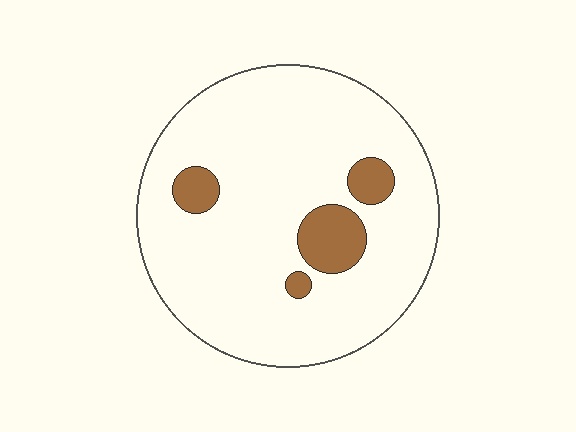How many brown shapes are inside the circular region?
4.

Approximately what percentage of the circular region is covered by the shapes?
Approximately 10%.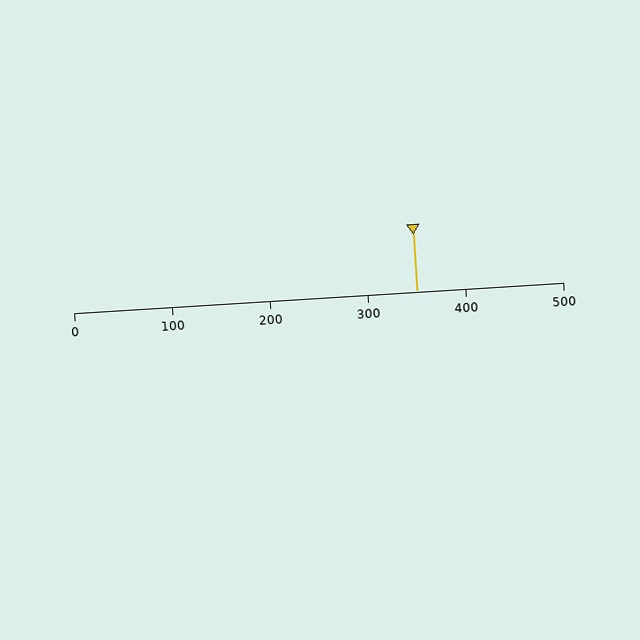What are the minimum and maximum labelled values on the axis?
The axis runs from 0 to 500.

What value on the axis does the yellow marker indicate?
The marker indicates approximately 350.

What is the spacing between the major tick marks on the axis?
The major ticks are spaced 100 apart.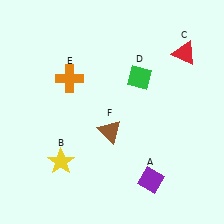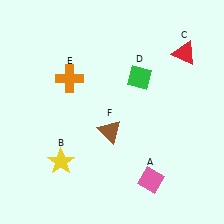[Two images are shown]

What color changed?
The diamond (A) changed from purple in Image 1 to pink in Image 2.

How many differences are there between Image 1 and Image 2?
There is 1 difference between the two images.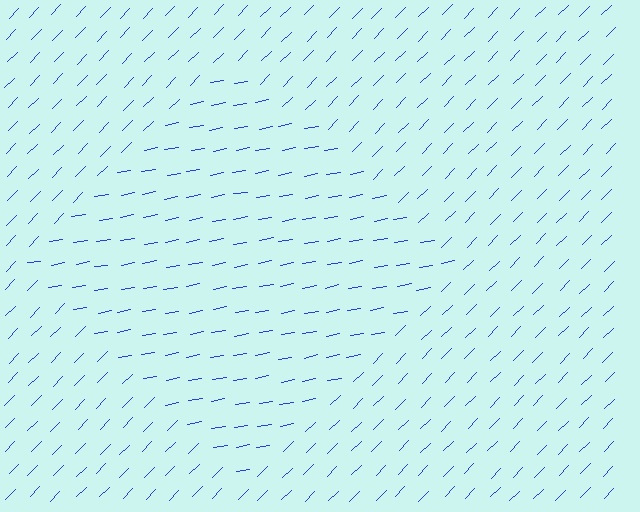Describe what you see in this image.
The image is filled with small blue line segments. A diamond region in the image has lines oriented differently from the surrounding lines, creating a visible texture boundary.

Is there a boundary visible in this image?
Yes, there is a texture boundary formed by a change in line orientation.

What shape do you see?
I see a diamond.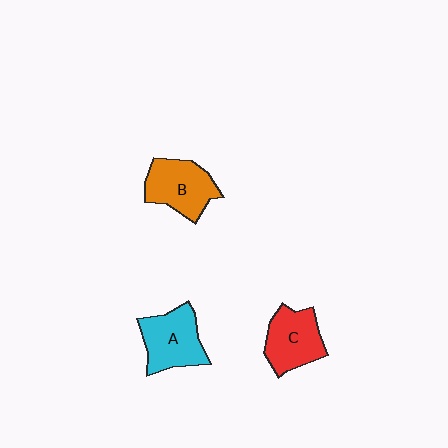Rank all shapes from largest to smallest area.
From largest to smallest: A (cyan), B (orange), C (red).